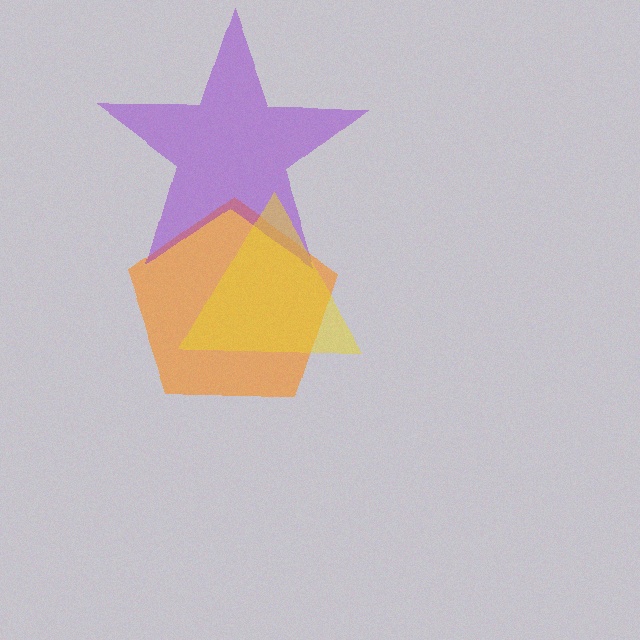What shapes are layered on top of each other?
The layered shapes are: an orange pentagon, a purple star, a yellow triangle.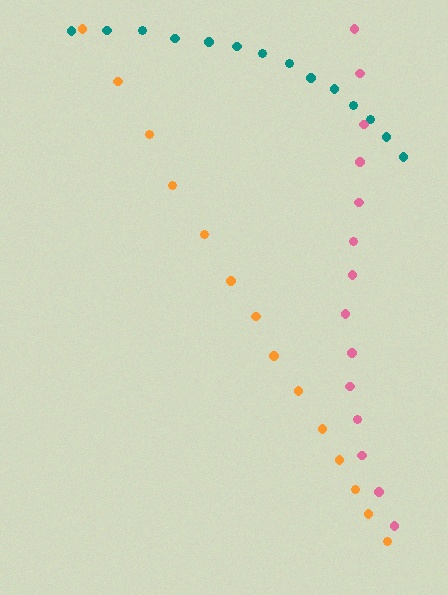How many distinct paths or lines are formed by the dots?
There are 3 distinct paths.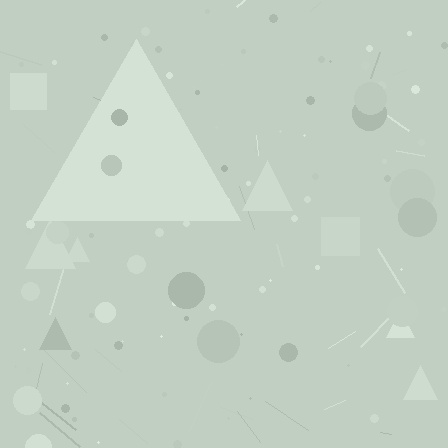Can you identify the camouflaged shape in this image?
The camouflaged shape is a triangle.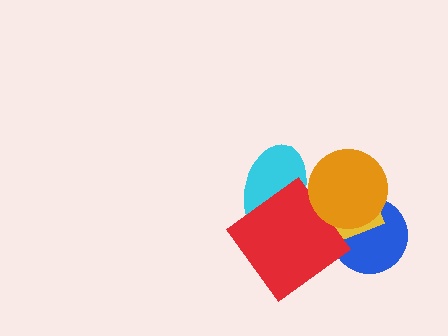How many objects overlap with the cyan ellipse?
3 objects overlap with the cyan ellipse.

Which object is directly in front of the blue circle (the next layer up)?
The yellow rectangle is directly in front of the blue circle.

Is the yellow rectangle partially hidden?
Yes, it is partially covered by another shape.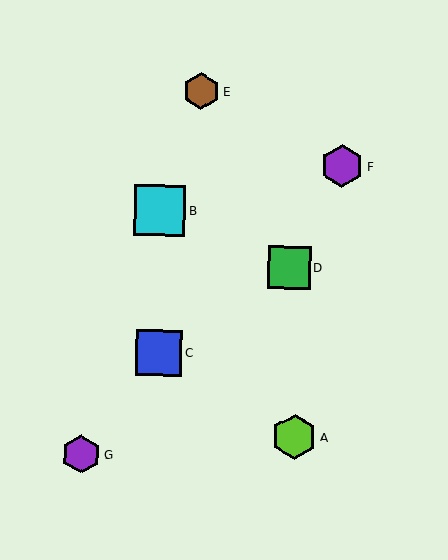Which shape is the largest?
The cyan square (labeled B) is the largest.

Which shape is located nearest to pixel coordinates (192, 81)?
The brown hexagon (labeled E) at (201, 91) is nearest to that location.